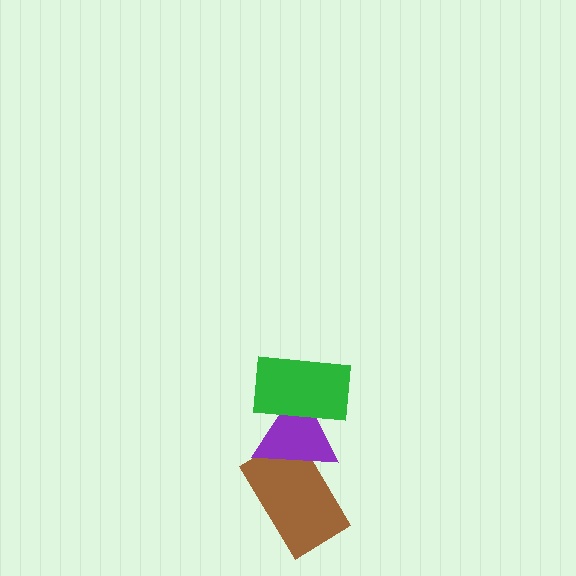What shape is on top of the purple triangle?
The green rectangle is on top of the purple triangle.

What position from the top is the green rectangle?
The green rectangle is 1st from the top.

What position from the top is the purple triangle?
The purple triangle is 2nd from the top.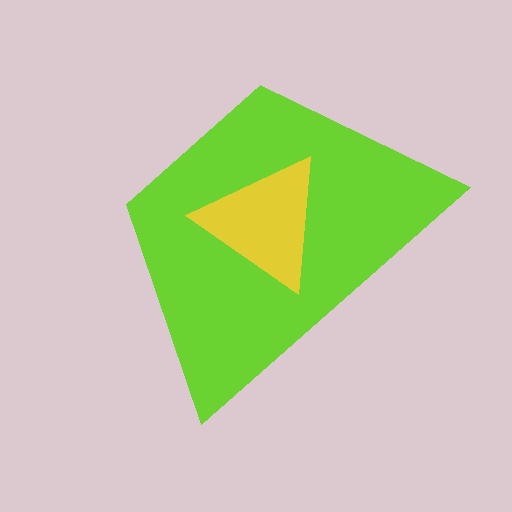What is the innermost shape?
The yellow triangle.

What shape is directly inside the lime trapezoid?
The yellow triangle.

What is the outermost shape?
The lime trapezoid.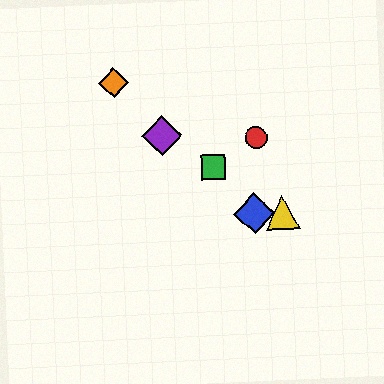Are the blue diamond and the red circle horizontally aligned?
No, the blue diamond is at y≈214 and the red circle is at y≈138.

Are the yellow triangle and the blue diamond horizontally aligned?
Yes, both are at y≈212.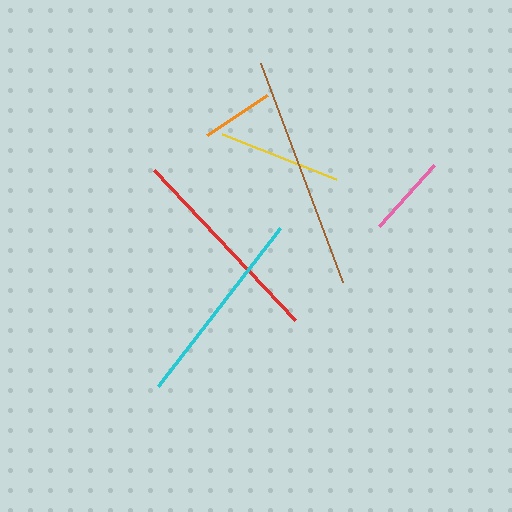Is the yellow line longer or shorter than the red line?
The red line is longer than the yellow line.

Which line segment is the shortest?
The orange line is the shortest at approximately 72 pixels.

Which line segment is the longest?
The brown line is the longest at approximately 234 pixels.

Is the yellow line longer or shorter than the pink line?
The yellow line is longer than the pink line.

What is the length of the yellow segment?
The yellow segment is approximately 122 pixels long.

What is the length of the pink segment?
The pink segment is approximately 83 pixels long.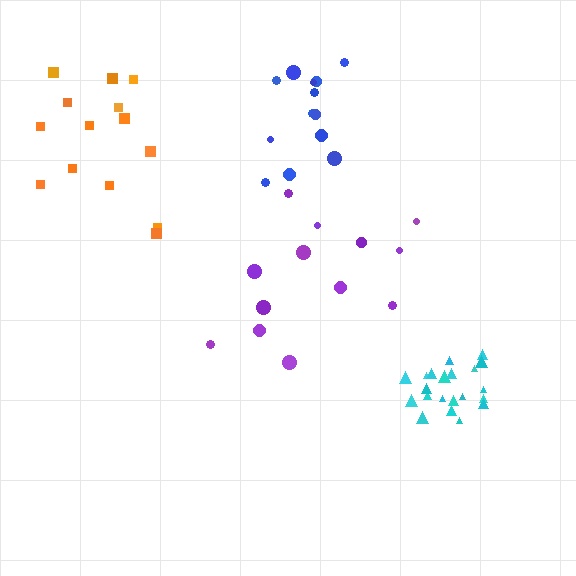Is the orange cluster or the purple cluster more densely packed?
Purple.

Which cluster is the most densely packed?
Cyan.